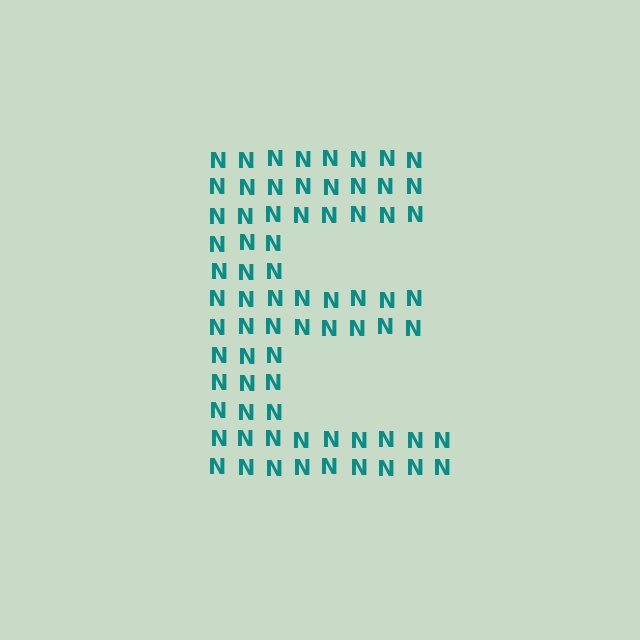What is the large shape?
The large shape is the letter E.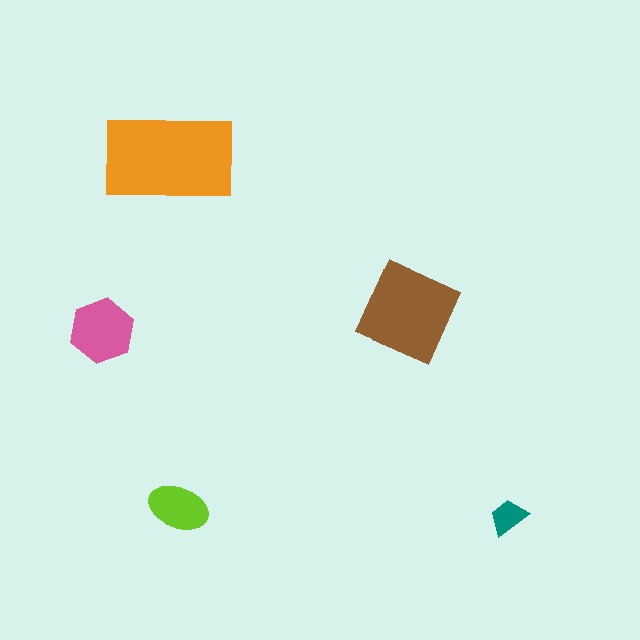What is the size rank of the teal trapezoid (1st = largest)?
5th.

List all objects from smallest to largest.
The teal trapezoid, the lime ellipse, the pink hexagon, the brown diamond, the orange rectangle.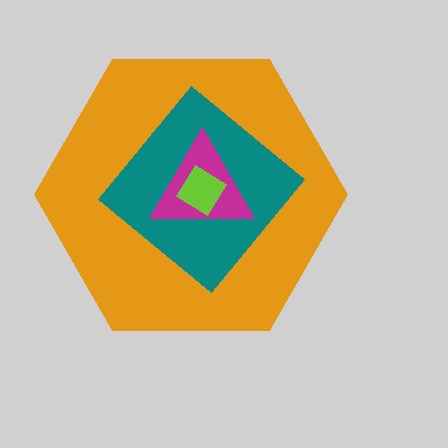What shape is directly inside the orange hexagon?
The teal diamond.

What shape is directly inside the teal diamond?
The magenta triangle.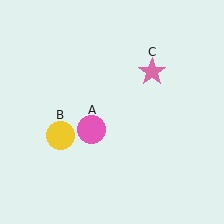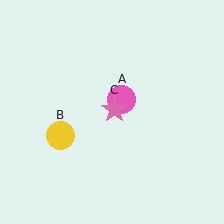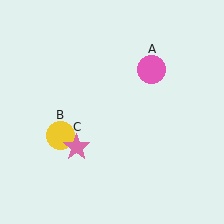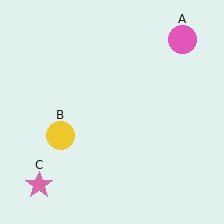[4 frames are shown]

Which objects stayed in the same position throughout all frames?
Yellow circle (object B) remained stationary.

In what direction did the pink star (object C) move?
The pink star (object C) moved down and to the left.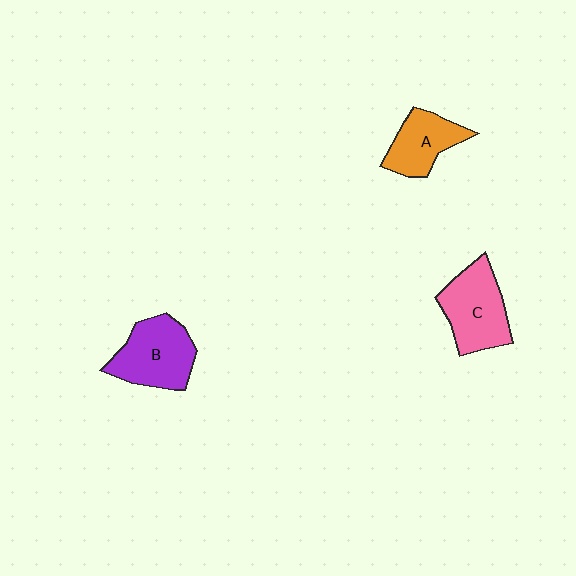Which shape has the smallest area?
Shape A (orange).